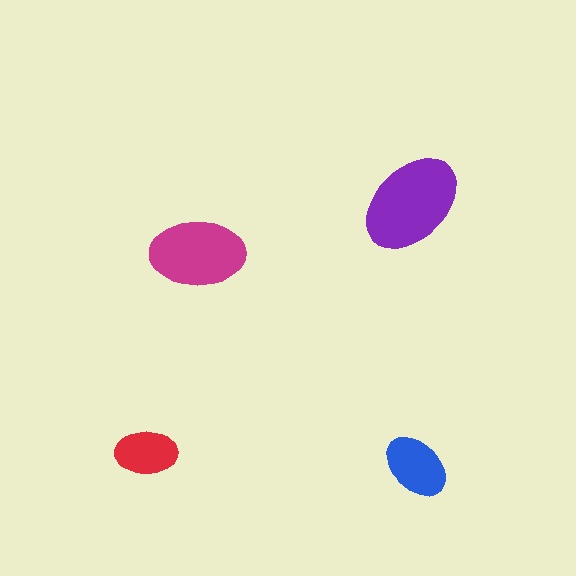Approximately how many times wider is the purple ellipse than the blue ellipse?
About 1.5 times wider.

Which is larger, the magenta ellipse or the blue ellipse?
The magenta one.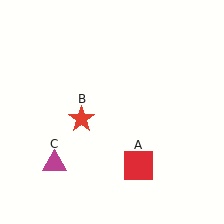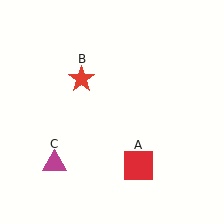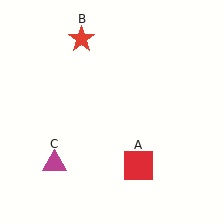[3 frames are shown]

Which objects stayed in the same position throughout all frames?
Red square (object A) and magenta triangle (object C) remained stationary.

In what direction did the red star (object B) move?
The red star (object B) moved up.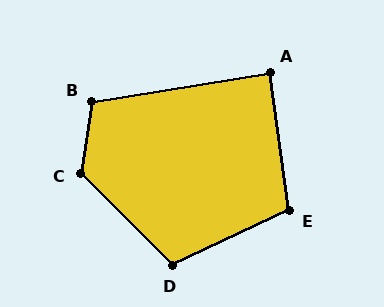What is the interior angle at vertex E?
Approximately 107 degrees (obtuse).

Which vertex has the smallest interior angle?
A, at approximately 88 degrees.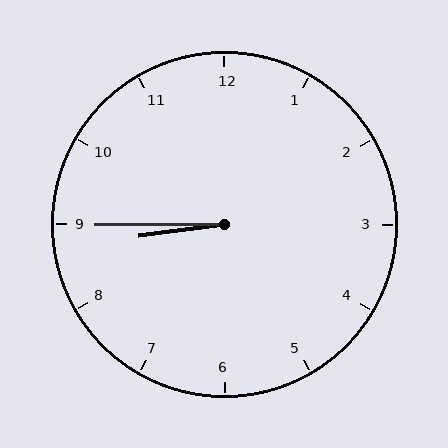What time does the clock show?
8:45.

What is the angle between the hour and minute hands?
Approximately 8 degrees.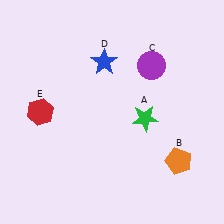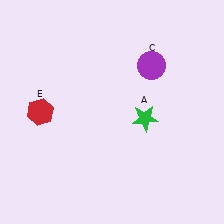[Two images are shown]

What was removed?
The blue star (D), the orange pentagon (B) were removed in Image 2.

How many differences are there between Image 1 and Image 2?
There are 2 differences between the two images.